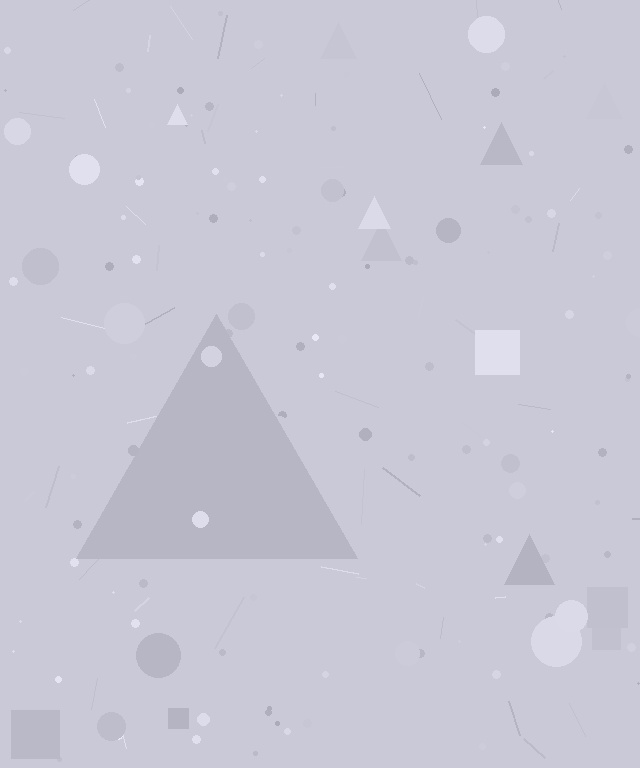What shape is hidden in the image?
A triangle is hidden in the image.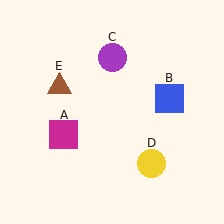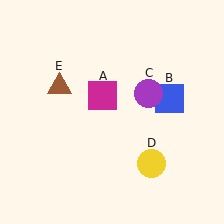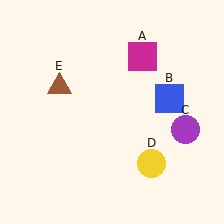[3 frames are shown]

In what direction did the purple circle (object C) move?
The purple circle (object C) moved down and to the right.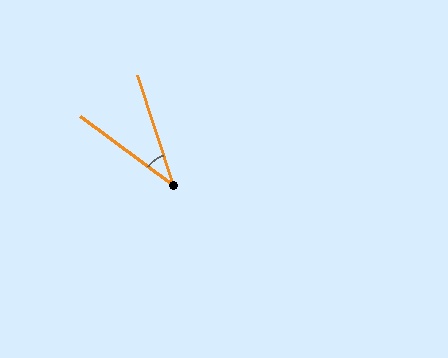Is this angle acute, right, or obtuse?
It is acute.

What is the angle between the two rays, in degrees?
Approximately 35 degrees.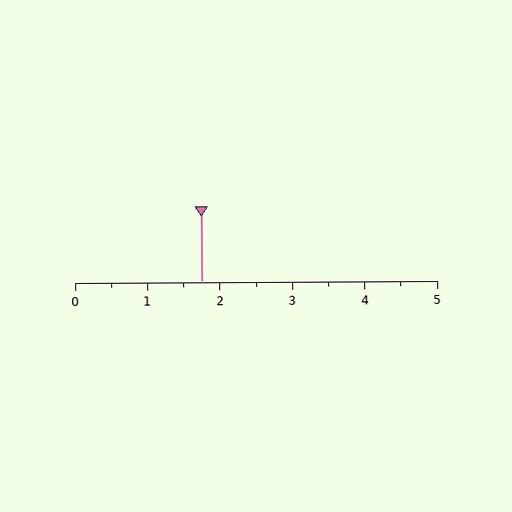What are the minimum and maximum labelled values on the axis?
The axis runs from 0 to 5.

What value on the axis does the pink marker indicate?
The marker indicates approximately 1.8.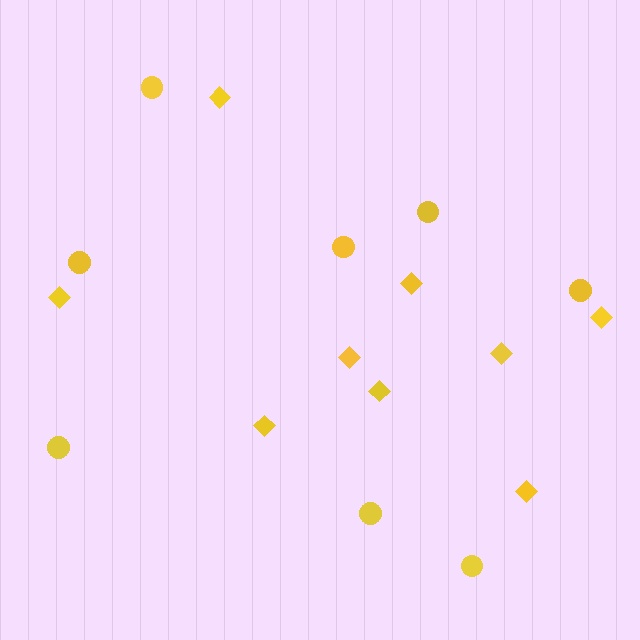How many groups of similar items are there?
There are 2 groups: one group of circles (8) and one group of diamonds (9).